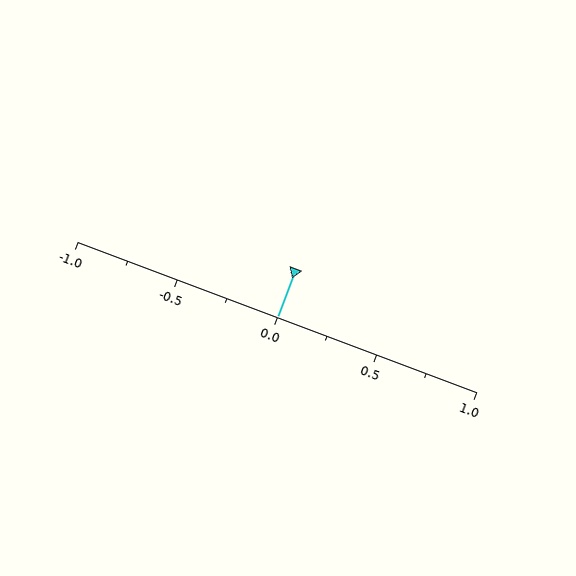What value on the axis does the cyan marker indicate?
The marker indicates approximately 0.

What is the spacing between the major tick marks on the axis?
The major ticks are spaced 0.5 apart.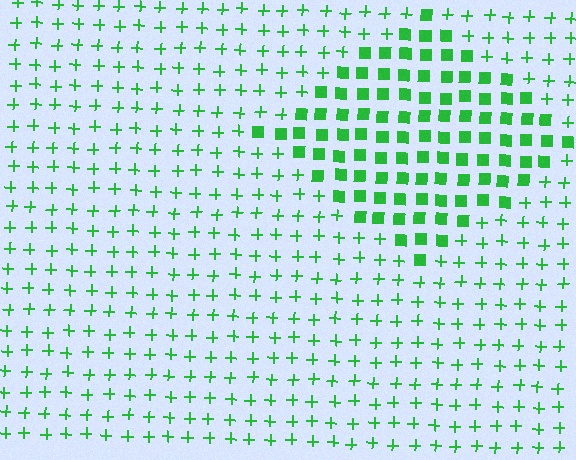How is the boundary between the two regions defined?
The boundary is defined by a change in element shape: squares inside vs. plus signs outside. All elements share the same color and spacing.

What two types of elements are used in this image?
The image uses squares inside the diamond region and plus signs outside it.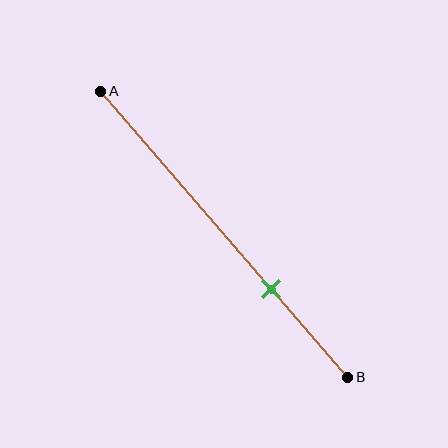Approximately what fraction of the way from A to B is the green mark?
The green mark is approximately 70% of the way from A to B.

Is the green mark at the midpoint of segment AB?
No, the mark is at about 70% from A, not at the 50% midpoint.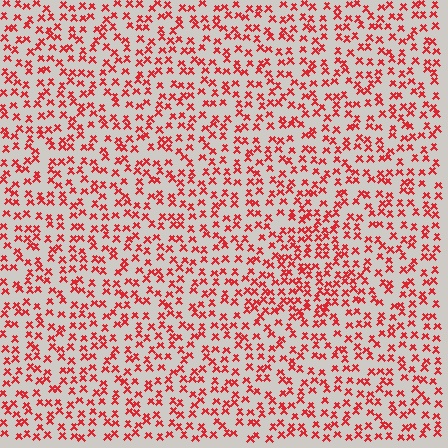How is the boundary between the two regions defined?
The boundary is defined by a change in element density (approximately 1.5x ratio). All elements are the same color, size, and shape.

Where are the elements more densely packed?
The elements are more densely packed inside the triangle boundary.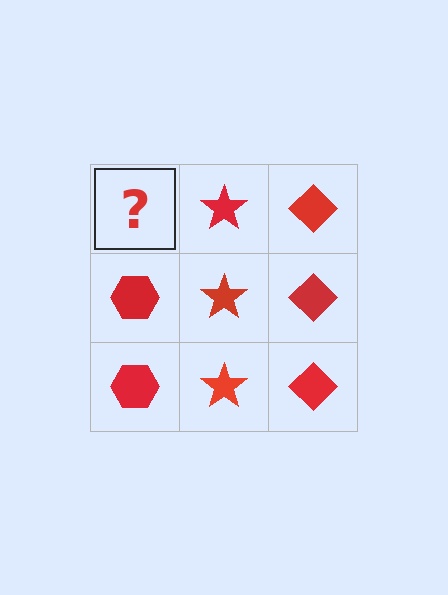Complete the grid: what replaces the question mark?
The question mark should be replaced with a red hexagon.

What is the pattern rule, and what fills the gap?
The rule is that each column has a consistent shape. The gap should be filled with a red hexagon.